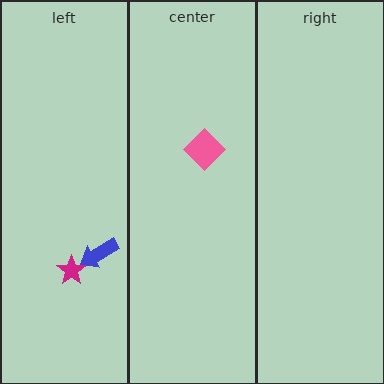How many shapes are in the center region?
1.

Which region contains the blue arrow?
The left region.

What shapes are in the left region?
The magenta star, the blue arrow.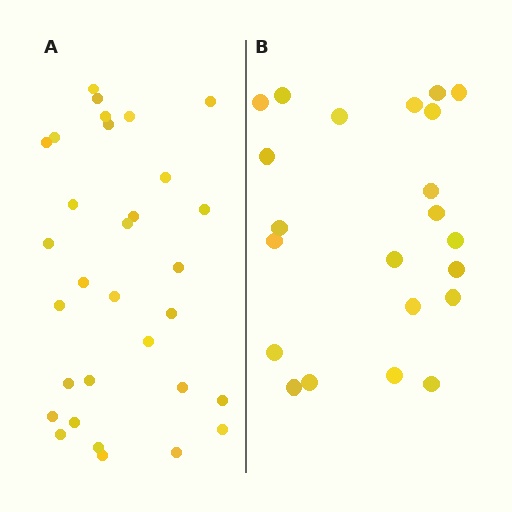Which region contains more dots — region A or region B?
Region A (the left region) has more dots.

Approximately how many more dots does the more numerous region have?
Region A has roughly 8 or so more dots than region B.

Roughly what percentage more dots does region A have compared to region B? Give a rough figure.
About 40% more.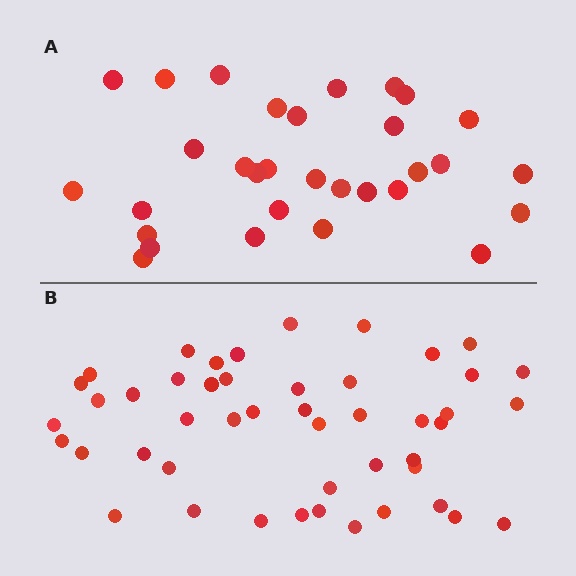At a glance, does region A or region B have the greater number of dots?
Region B (the bottom region) has more dots.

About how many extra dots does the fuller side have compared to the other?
Region B has approximately 15 more dots than region A.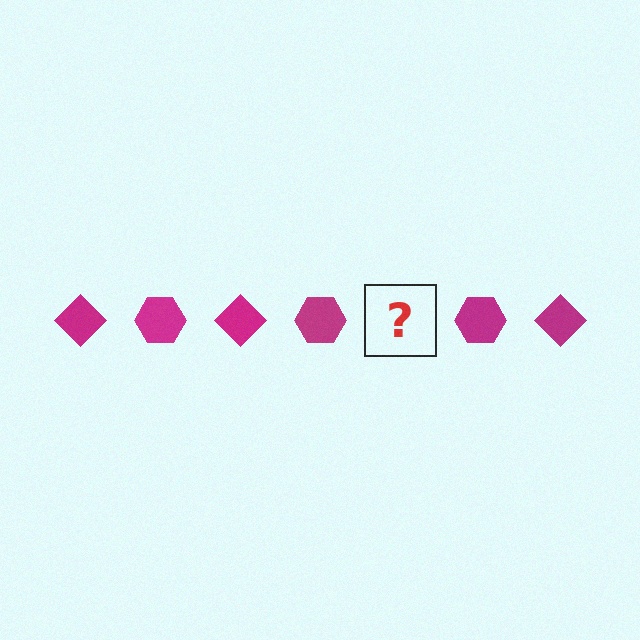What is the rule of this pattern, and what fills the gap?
The rule is that the pattern cycles through diamond, hexagon shapes in magenta. The gap should be filled with a magenta diamond.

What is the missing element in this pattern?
The missing element is a magenta diamond.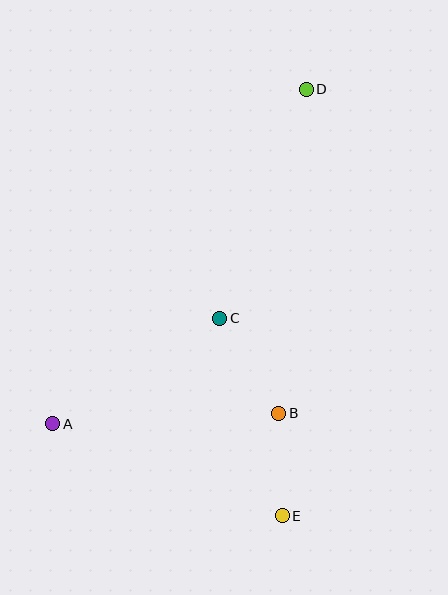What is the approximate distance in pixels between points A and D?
The distance between A and D is approximately 420 pixels.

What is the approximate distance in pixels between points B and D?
The distance between B and D is approximately 325 pixels.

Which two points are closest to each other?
Points B and E are closest to each other.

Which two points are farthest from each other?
Points D and E are farthest from each other.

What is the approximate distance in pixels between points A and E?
The distance between A and E is approximately 247 pixels.